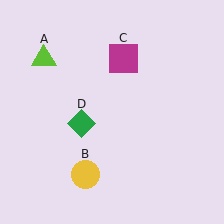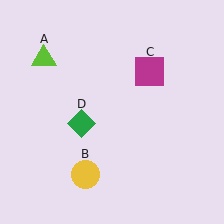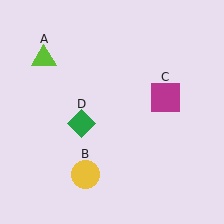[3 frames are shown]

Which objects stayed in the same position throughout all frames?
Lime triangle (object A) and yellow circle (object B) and green diamond (object D) remained stationary.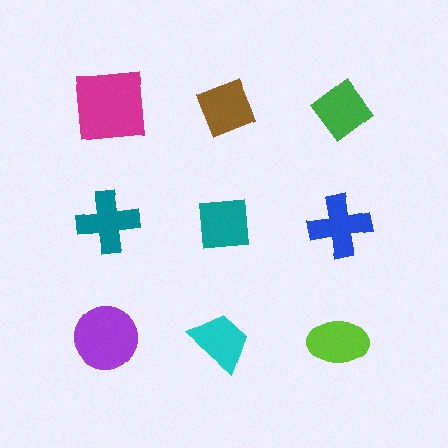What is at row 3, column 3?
A lime ellipse.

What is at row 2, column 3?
A blue cross.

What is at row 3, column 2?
A cyan trapezoid.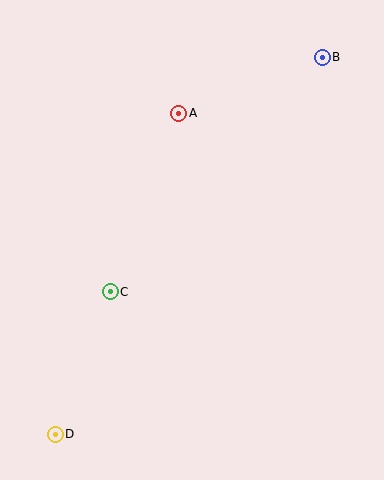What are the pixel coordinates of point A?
Point A is at (179, 113).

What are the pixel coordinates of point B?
Point B is at (322, 57).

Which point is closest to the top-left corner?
Point A is closest to the top-left corner.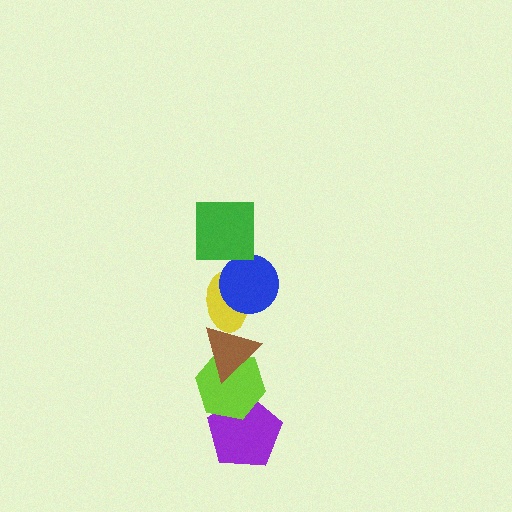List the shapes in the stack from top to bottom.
From top to bottom: the green square, the blue circle, the yellow ellipse, the brown triangle, the lime hexagon, the purple pentagon.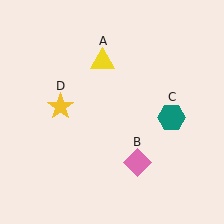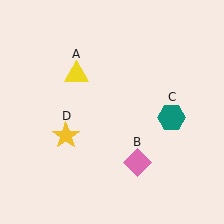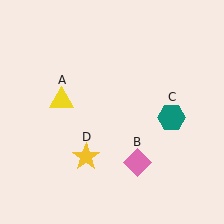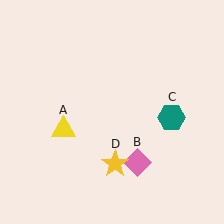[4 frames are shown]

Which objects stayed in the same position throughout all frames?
Pink diamond (object B) and teal hexagon (object C) remained stationary.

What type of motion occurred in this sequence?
The yellow triangle (object A), yellow star (object D) rotated counterclockwise around the center of the scene.